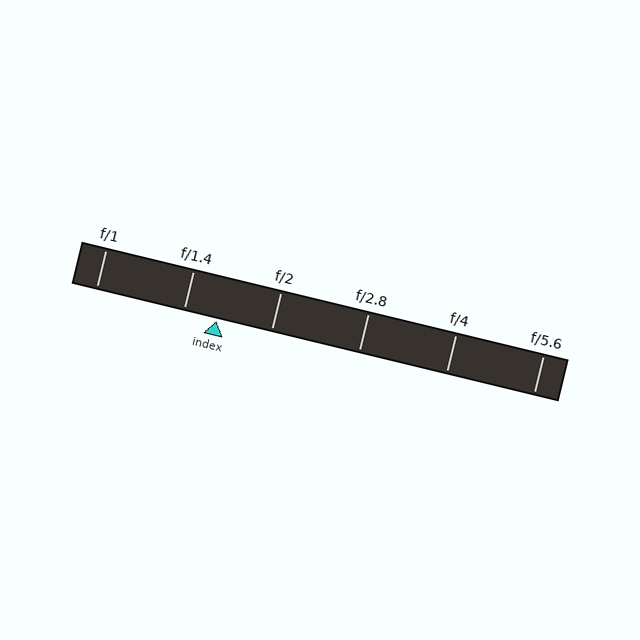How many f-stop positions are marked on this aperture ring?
There are 6 f-stop positions marked.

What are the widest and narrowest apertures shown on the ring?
The widest aperture shown is f/1 and the narrowest is f/5.6.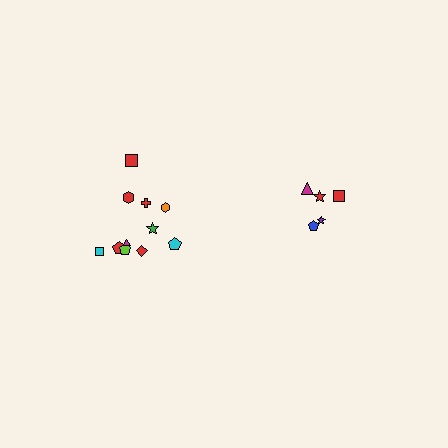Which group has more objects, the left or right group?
The left group.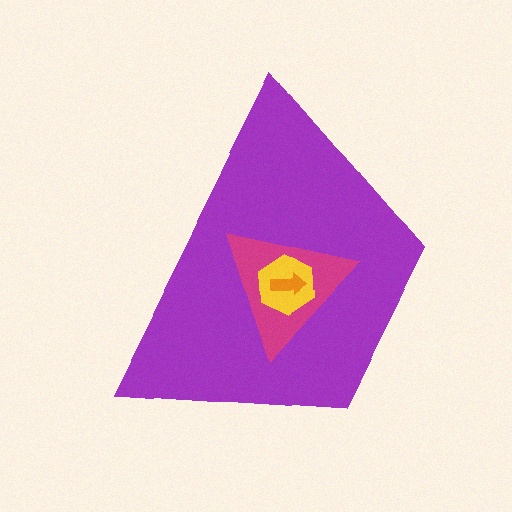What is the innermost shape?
The orange arrow.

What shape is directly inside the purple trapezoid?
The magenta triangle.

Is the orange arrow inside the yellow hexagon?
Yes.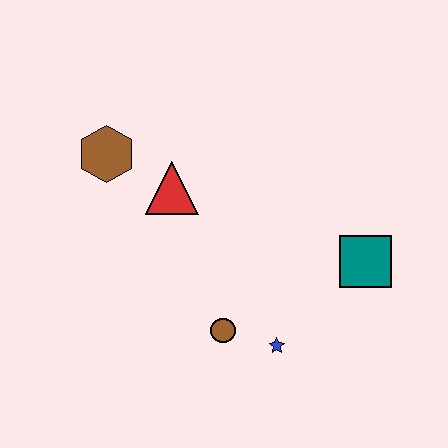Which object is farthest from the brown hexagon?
The teal square is farthest from the brown hexagon.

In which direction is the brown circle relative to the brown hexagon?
The brown circle is below the brown hexagon.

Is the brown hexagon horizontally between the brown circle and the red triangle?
No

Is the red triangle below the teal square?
No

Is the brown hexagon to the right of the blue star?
No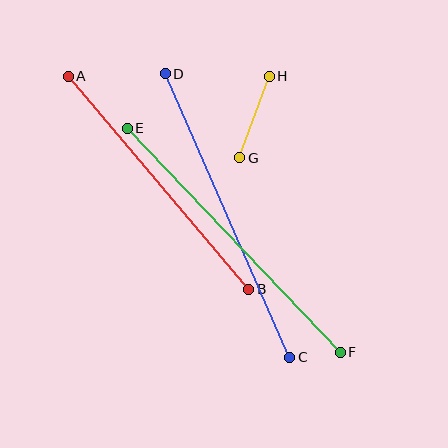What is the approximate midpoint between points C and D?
The midpoint is at approximately (228, 215) pixels.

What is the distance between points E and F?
The distance is approximately 309 pixels.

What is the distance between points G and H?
The distance is approximately 86 pixels.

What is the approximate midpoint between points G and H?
The midpoint is at approximately (255, 117) pixels.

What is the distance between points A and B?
The distance is approximately 279 pixels.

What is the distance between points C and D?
The distance is approximately 309 pixels.